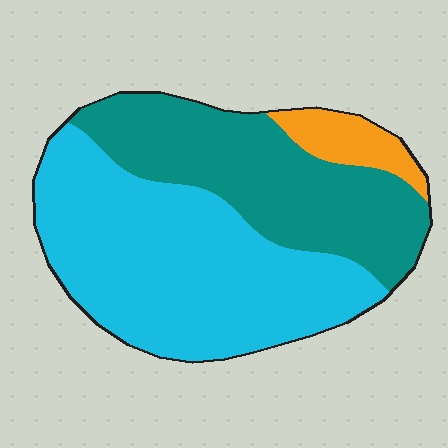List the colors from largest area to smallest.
From largest to smallest: cyan, teal, orange.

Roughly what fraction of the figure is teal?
Teal takes up between a third and a half of the figure.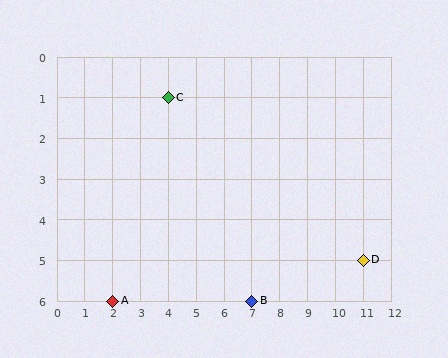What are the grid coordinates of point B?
Point B is at grid coordinates (7, 6).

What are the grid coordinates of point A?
Point A is at grid coordinates (2, 6).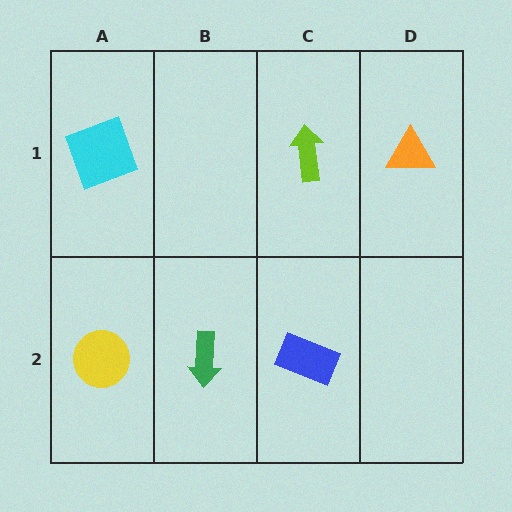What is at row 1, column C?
A lime arrow.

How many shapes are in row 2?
3 shapes.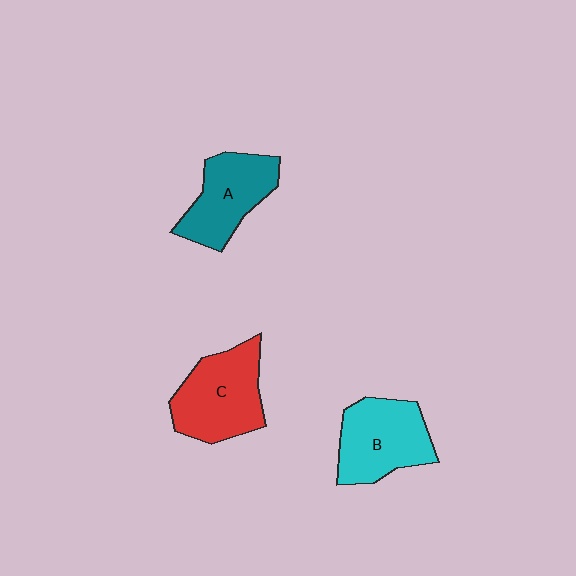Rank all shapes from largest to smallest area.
From largest to smallest: C (red), B (cyan), A (teal).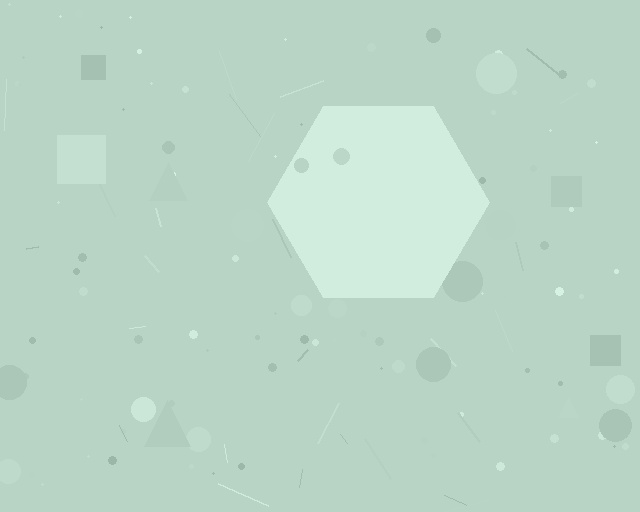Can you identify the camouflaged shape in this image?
The camouflaged shape is a hexagon.